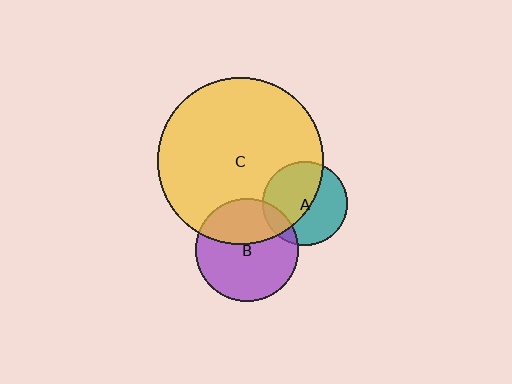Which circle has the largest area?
Circle C (yellow).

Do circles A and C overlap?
Yes.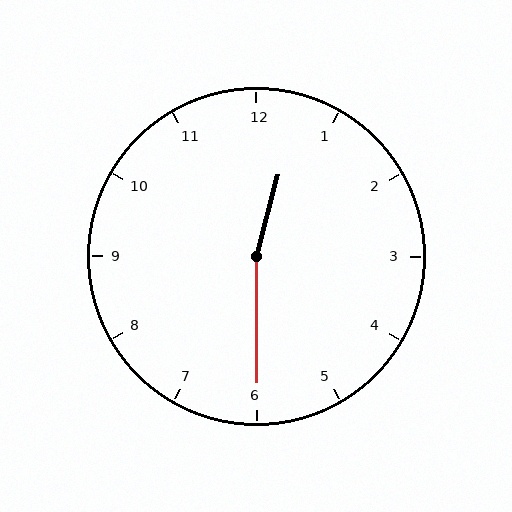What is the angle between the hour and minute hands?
Approximately 165 degrees.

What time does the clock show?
12:30.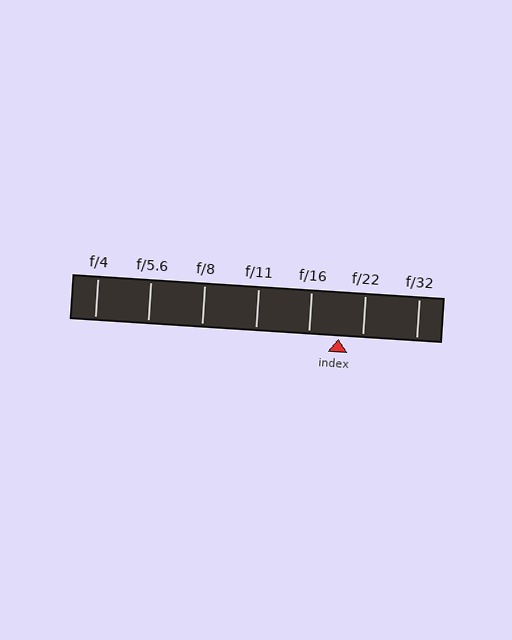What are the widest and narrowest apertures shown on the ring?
The widest aperture shown is f/4 and the narrowest is f/32.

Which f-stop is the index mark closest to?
The index mark is closest to f/22.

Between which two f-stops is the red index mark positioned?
The index mark is between f/16 and f/22.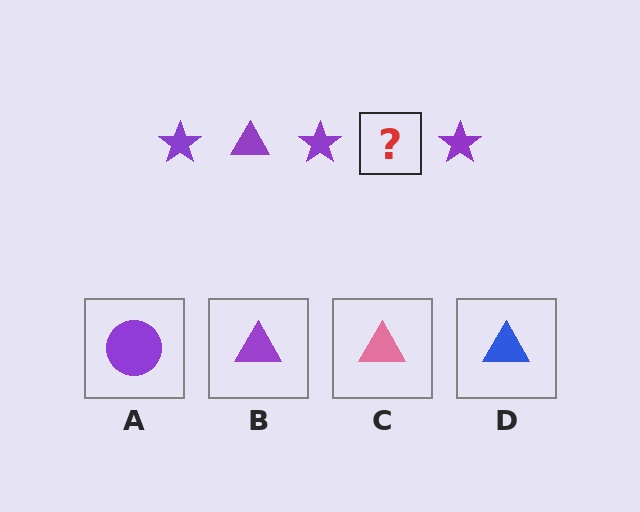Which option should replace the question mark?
Option B.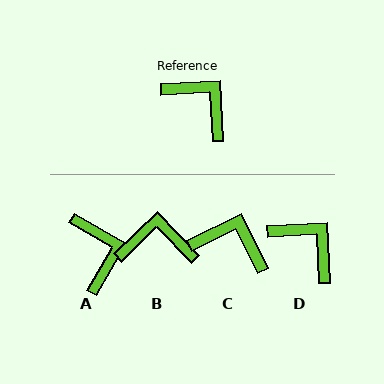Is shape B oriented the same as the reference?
No, it is off by about 42 degrees.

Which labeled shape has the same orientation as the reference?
D.